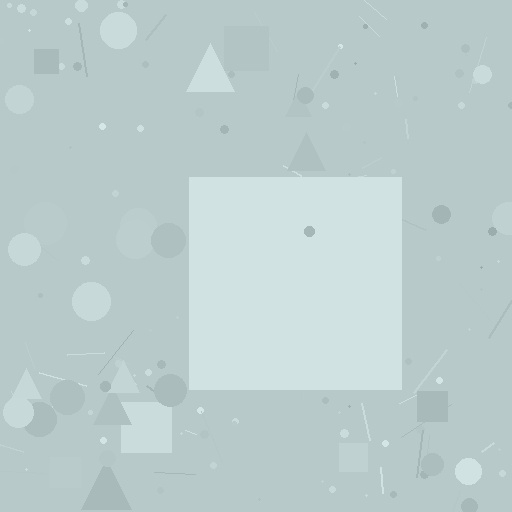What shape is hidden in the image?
A square is hidden in the image.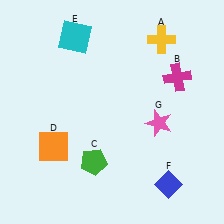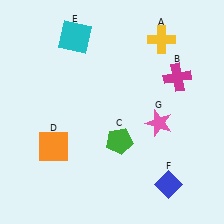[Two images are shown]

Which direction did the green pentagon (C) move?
The green pentagon (C) moved right.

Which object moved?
The green pentagon (C) moved right.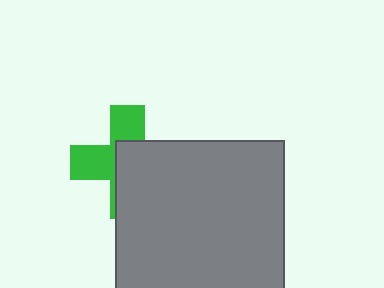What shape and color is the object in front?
The object in front is a gray square.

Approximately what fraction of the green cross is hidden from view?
Roughly 55% of the green cross is hidden behind the gray square.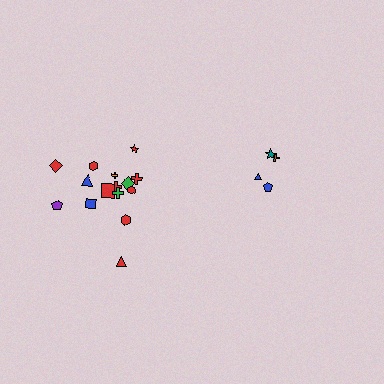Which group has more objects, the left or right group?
The left group.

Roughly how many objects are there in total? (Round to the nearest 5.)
Roughly 20 objects in total.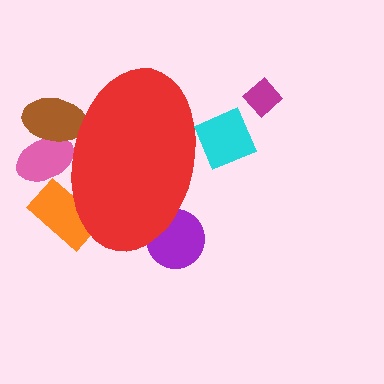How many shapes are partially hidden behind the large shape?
5 shapes are partially hidden.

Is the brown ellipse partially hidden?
Yes, the brown ellipse is partially hidden behind the red ellipse.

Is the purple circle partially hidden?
Yes, the purple circle is partially hidden behind the red ellipse.